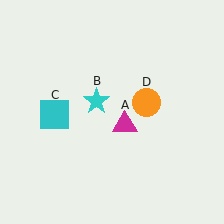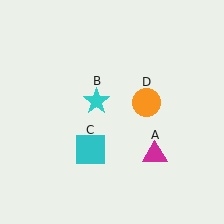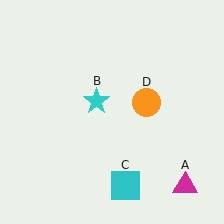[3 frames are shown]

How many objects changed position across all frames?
2 objects changed position: magenta triangle (object A), cyan square (object C).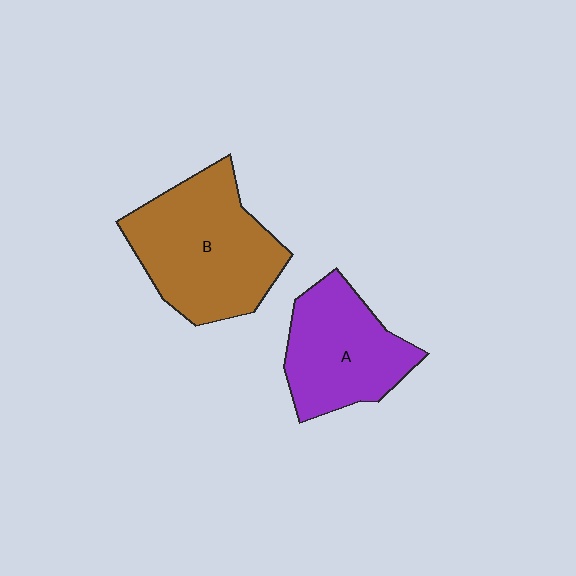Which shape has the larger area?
Shape B (brown).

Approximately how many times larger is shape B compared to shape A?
Approximately 1.3 times.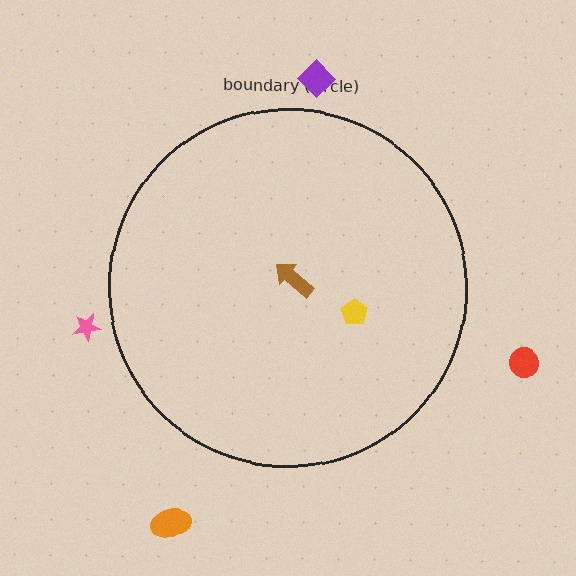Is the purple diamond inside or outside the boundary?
Outside.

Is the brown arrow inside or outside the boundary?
Inside.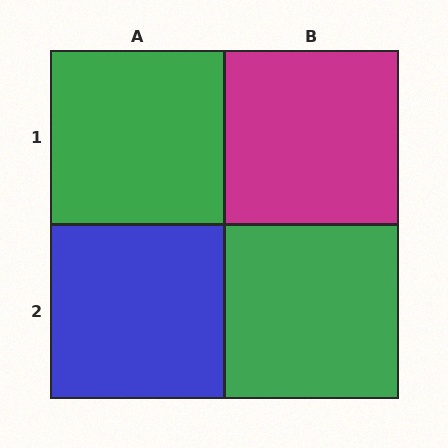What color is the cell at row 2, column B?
Green.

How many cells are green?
2 cells are green.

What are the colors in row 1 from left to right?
Green, magenta.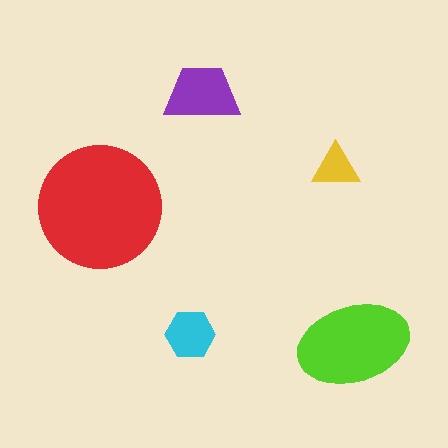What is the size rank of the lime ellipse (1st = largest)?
2nd.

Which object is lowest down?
The lime ellipse is bottommost.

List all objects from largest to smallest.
The red circle, the lime ellipse, the purple trapezoid, the cyan hexagon, the yellow triangle.